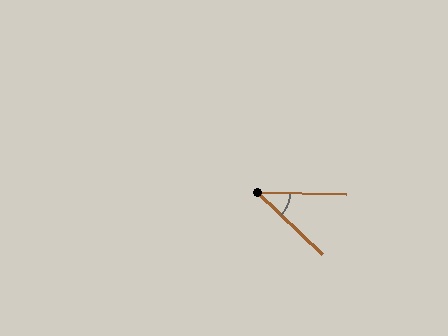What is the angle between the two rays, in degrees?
Approximately 43 degrees.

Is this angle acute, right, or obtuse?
It is acute.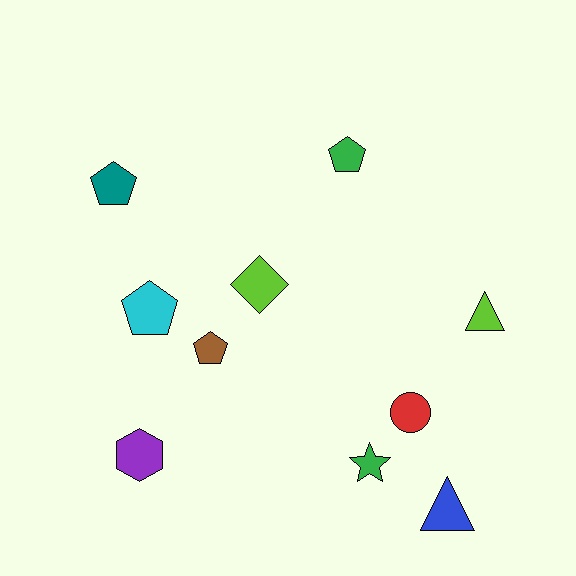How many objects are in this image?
There are 10 objects.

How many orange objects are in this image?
There are no orange objects.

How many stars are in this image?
There is 1 star.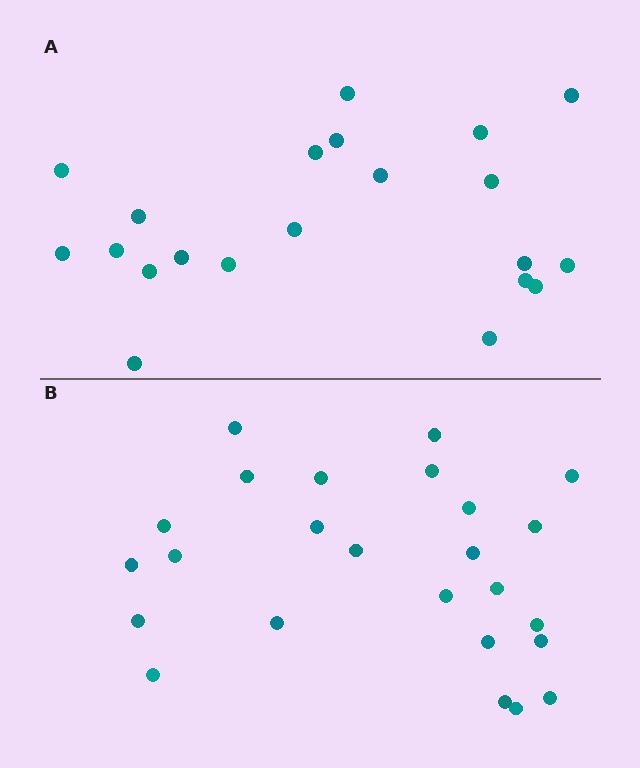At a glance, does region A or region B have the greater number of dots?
Region B (the bottom region) has more dots.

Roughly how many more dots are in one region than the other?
Region B has about 4 more dots than region A.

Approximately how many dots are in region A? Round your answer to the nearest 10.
About 20 dots. (The exact count is 21, which rounds to 20.)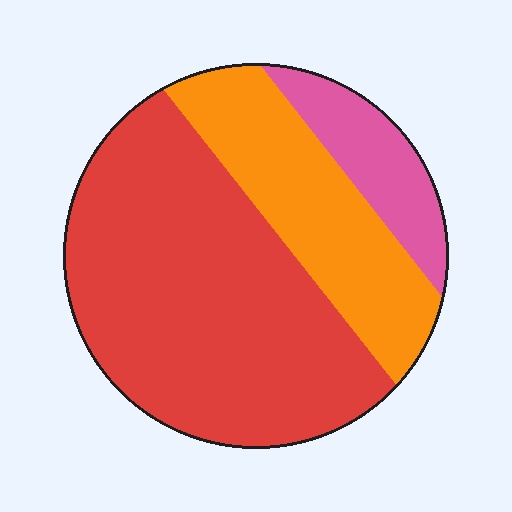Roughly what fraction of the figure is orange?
Orange takes up about one quarter (1/4) of the figure.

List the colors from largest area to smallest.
From largest to smallest: red, orange, pink.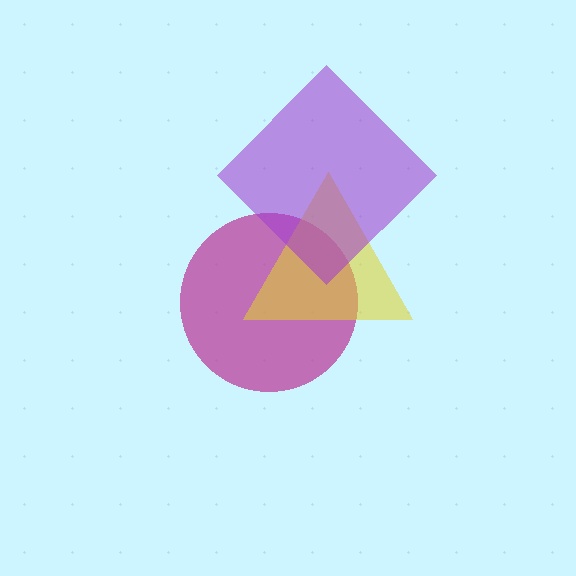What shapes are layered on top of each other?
The layered shapes are: a magenta circle, a yellow triangle, a purple diamond.